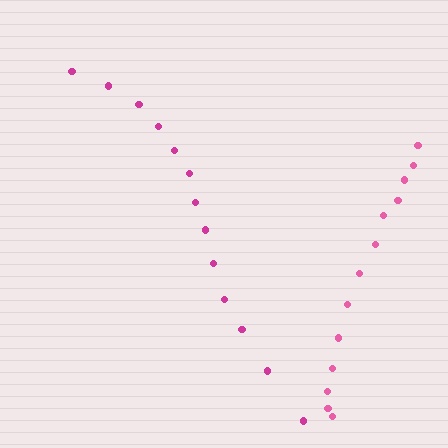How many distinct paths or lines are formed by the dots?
There are 2 distinct paths.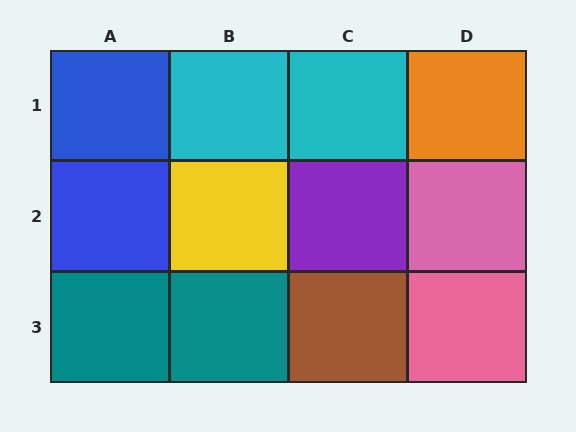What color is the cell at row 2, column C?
Purple.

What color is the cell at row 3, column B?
Teal.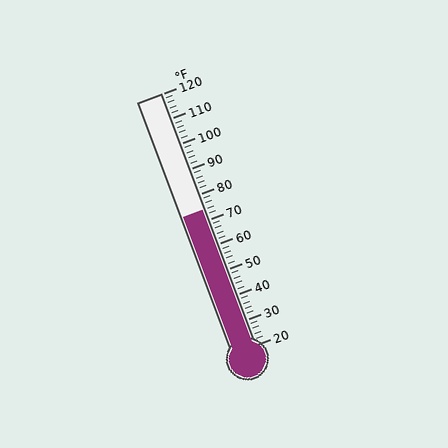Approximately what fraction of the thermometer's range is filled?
The thermometer is filled to approximately 55% of its range.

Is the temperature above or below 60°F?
The temperature is above 60°F.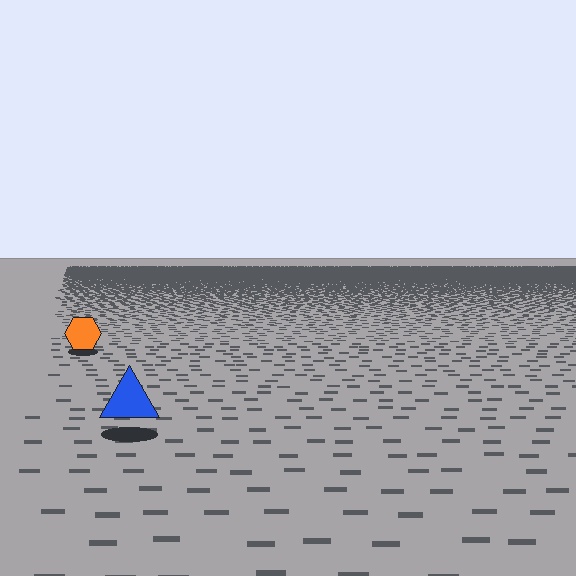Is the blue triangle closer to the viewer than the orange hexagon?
Yes. The blue triangle is closer — you can tell from the texture gradient: the ground texture is coarser near it.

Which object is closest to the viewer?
The blue triangle is closest. The texture marks near it are larger and more spread out.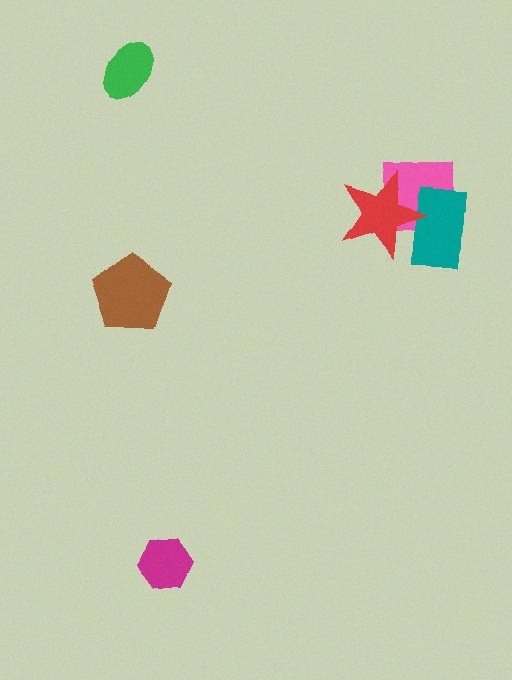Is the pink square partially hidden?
Yes, it is partially covered by another shape.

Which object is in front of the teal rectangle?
The red star is in front of the teal rectangle.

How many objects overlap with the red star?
2 objects overlap with the red star.